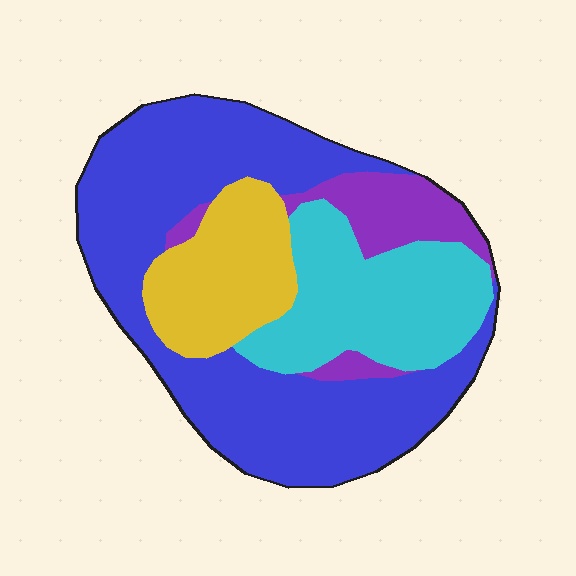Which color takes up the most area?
Blue, at roughly 50%.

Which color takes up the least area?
Purple, at roughly 10%.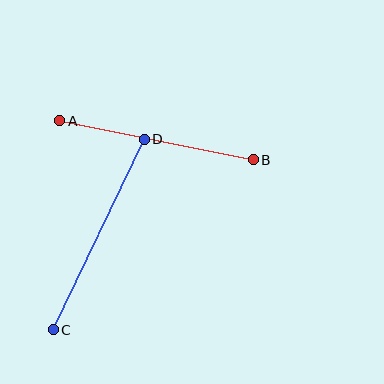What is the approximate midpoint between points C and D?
The midpoint is at approximately (99, 234) pixels.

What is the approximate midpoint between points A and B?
The midpoint is at approximately (156, 140) pixels.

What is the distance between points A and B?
The distance is approximately 198 pixels.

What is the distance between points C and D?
The distance is approximately 211 pixels.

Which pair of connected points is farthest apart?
Points C and D are farthest apart.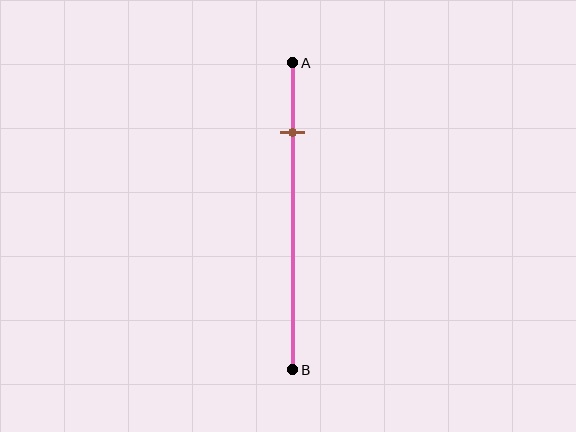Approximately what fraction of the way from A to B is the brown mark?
The brown mark is approximately 25% of the way from A to B.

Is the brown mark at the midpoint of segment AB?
No, the mark is at about 25% from A, not at the 50% midpoint.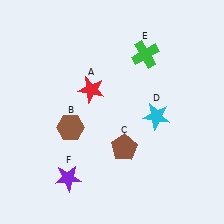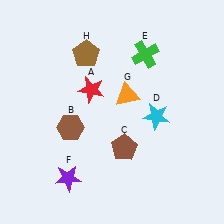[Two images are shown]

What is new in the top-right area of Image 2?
An orange triangle (G) was added in the top-right area of Image 2.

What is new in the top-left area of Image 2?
A brown pentagon (H) was added in the top-left area of Image 2.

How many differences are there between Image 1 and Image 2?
There are 2 differences between the two images.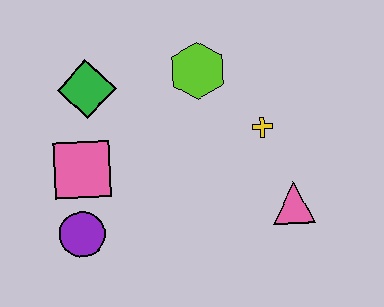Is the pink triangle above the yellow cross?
No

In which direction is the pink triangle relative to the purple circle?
The pink triangle is to the right of the purple circle.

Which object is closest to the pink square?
The purple circle is closest to the pink square.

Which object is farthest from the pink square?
The pink triangle is farthest from the pink square.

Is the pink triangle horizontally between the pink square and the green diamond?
No